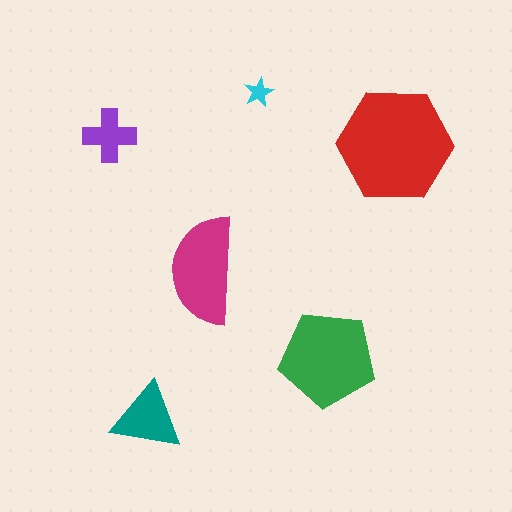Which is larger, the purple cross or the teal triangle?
The teal triangle.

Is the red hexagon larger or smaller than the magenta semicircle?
Larger.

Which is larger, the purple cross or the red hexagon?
The red hexagon.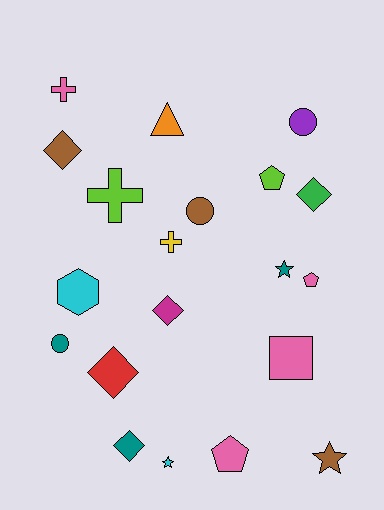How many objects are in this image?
There are 20 objects.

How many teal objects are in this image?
There are 3 teal objects.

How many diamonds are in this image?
There are 5 diamonds.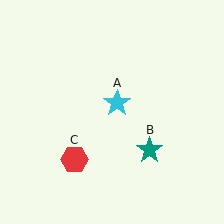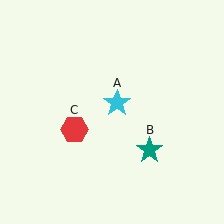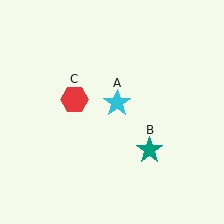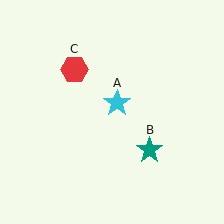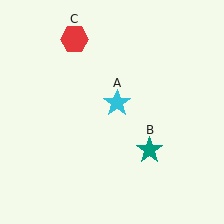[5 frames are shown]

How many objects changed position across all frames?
1 object changed position: red hexagon (object C).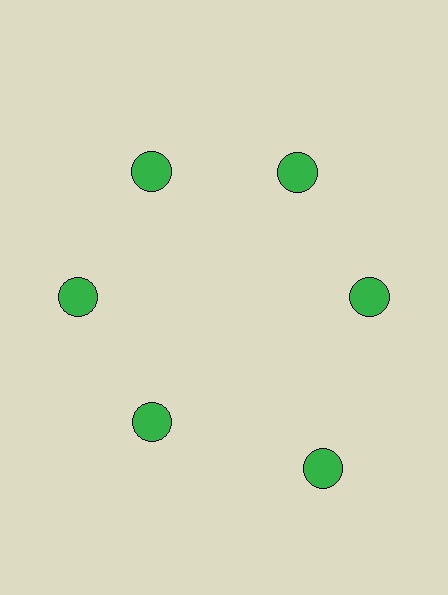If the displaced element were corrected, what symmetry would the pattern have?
It would have 6-fold rotational symmetry — the pattern would map onto itself every 60 degrees.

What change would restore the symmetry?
The symmetry would be restored by moving it inward, back onto the ring so that all 6 circles sit at equal angles and equal distance from the center.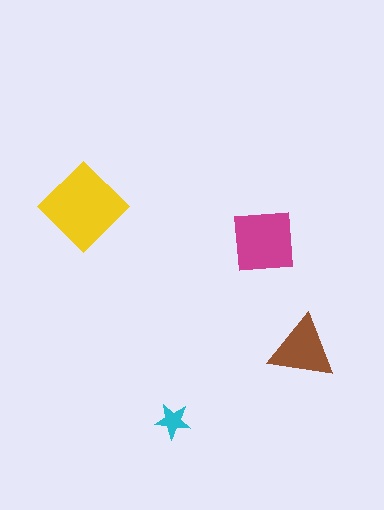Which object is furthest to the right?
The brown triangle is rightmost.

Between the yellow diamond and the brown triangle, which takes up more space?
The yellow diamond.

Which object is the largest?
The yellow diamond.